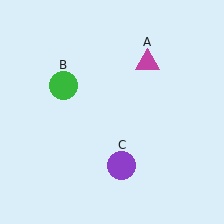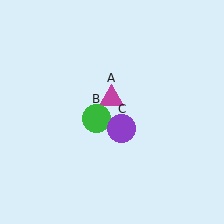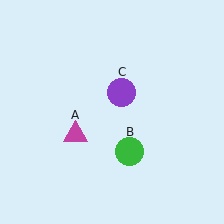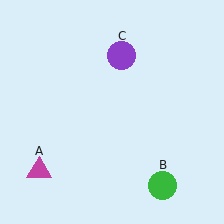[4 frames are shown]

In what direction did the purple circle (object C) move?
The purple circle (object C) moved up.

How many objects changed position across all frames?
3 objects changed position: magenta triangle (object A), green circle (object B), purple circle (object C).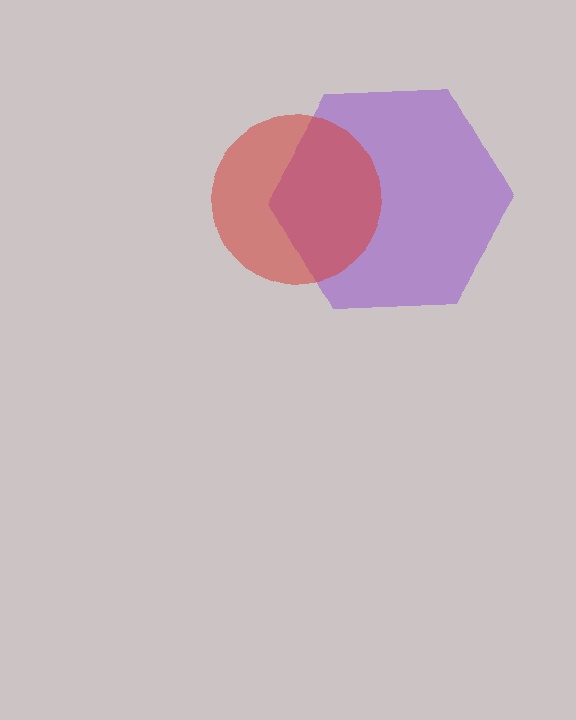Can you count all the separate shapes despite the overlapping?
Yes, there are 2 separate shapes.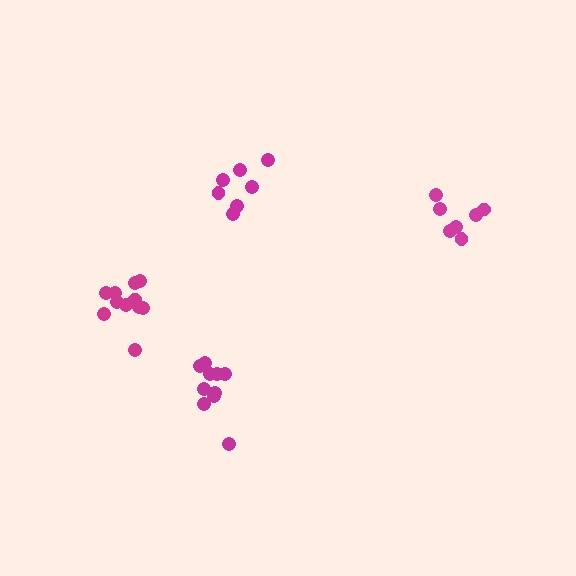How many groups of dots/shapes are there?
There are 4 groups.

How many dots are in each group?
Group 1: 7 dots, Group 2: 10 dots, Group 3: 11 dots, Group 4: 7 dots (35 total).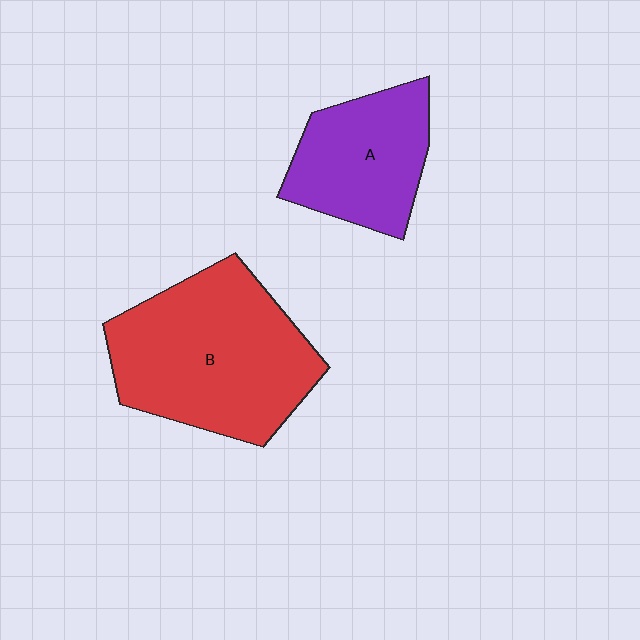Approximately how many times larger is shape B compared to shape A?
Approximately 1.7 times.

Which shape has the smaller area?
Shape A (purple).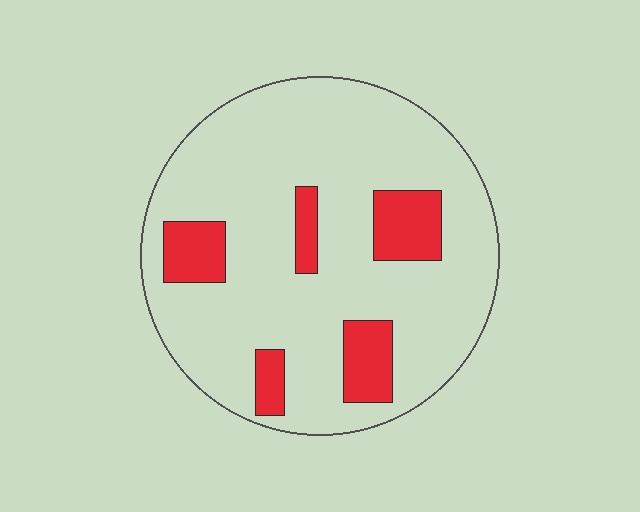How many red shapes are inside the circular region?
5.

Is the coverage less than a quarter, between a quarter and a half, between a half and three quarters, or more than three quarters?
Less than a quarter.